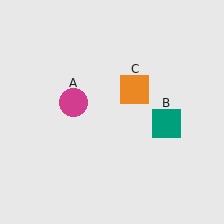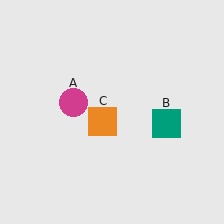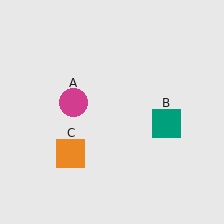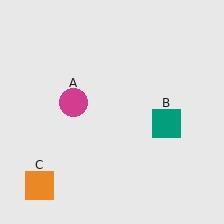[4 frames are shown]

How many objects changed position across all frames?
1 object changed position: orange square (object C).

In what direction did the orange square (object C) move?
The orange square (object C) moved down and to the left.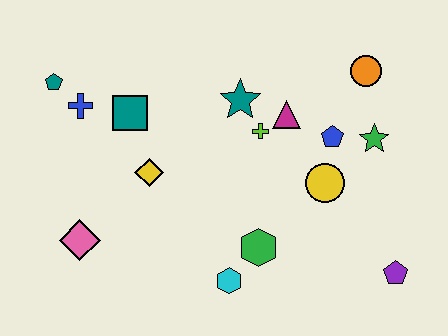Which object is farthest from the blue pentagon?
The teal pentagon is farthest from the blue pentagon.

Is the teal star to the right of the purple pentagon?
No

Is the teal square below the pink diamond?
No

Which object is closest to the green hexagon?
The cyan hexagon is closest to the green hexagon.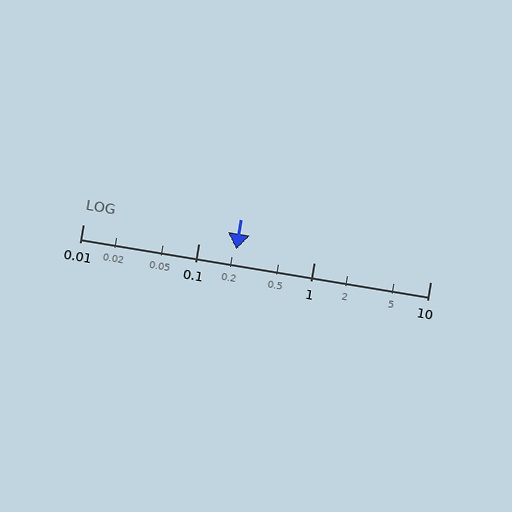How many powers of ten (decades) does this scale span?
The scale spans 3 decades, from 0.01 to 10.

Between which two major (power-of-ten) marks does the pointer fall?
The pointer is between 0.1 and 1.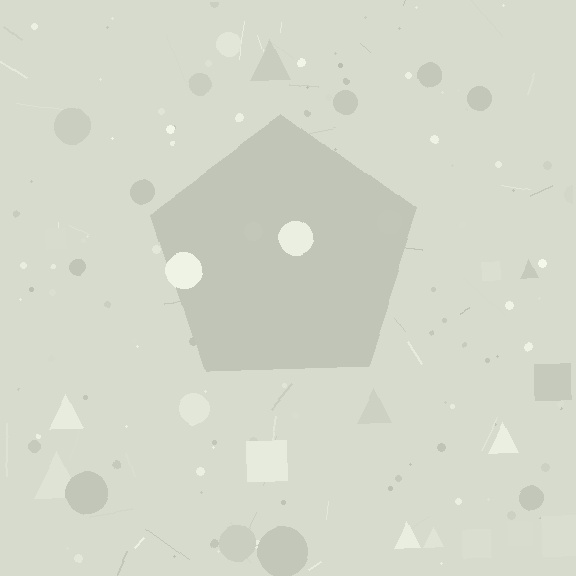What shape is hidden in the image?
A pentagon is hidden in the image.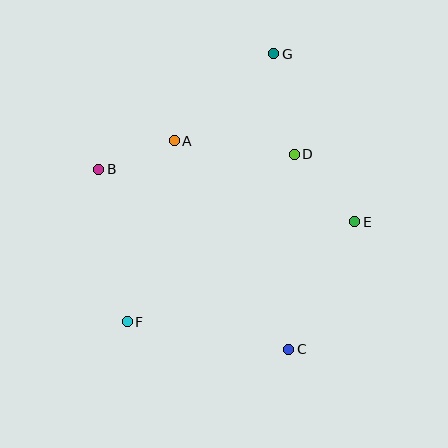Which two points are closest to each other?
Points A and B are closest to each other.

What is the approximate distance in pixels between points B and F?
The distance between B and F is approximately 156 pixels.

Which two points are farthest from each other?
Points F and G are farthest from each other.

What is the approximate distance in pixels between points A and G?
The distance between A and G is approximately 132 pixels.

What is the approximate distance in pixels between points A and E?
The distance between A and E is approximately 198 pixels.